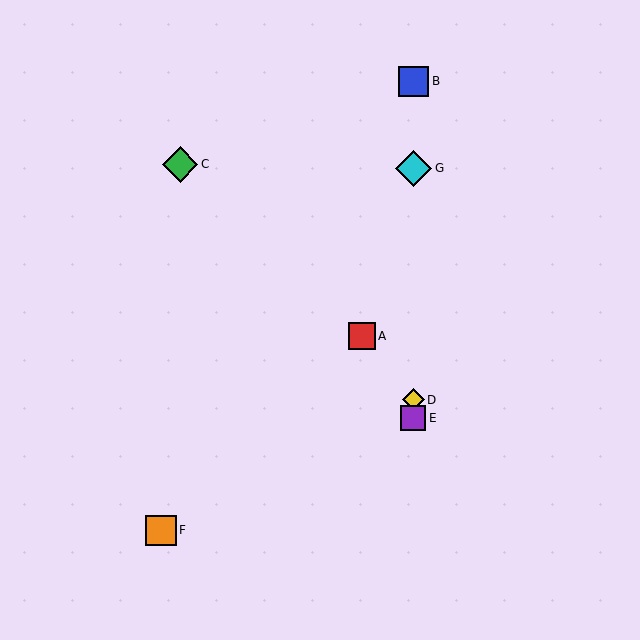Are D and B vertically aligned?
Yes, both are at x≈413.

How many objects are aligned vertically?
4 objects (B, D, E, G) are aligned vertically.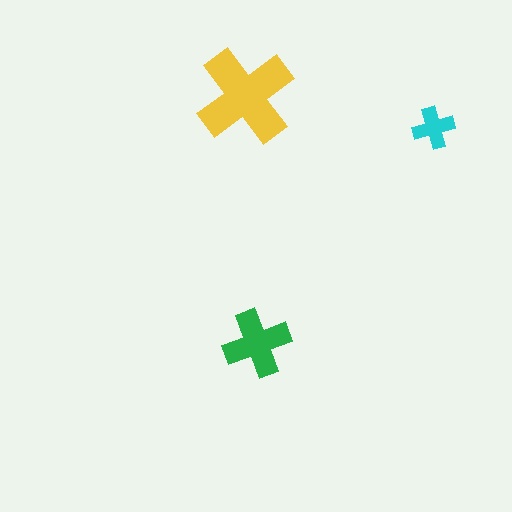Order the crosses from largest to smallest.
the yellow one, the green one, the cyan one.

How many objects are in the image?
There are 3 objects in the image.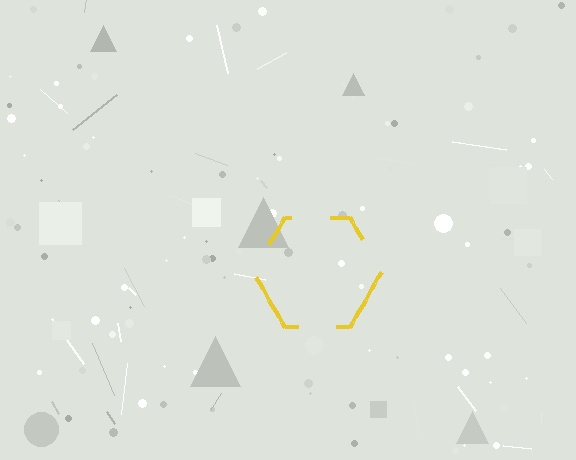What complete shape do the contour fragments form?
The contour fragments form a hexagon.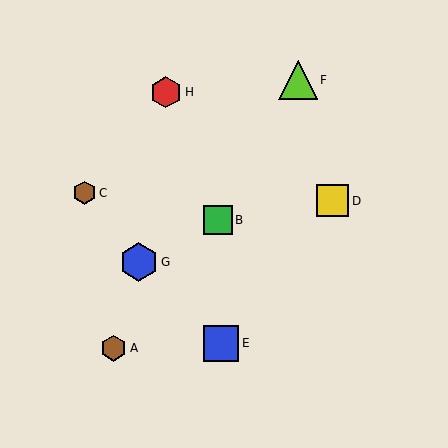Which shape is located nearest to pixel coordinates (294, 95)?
The lime triangle (labeled F) at (298, 80) is nearest to that location.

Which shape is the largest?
The blue hexagon (labeled G) is the largest.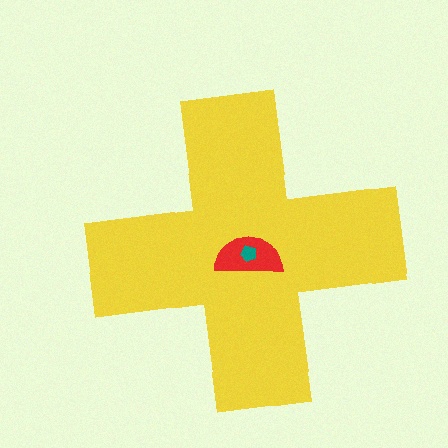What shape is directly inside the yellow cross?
The red semicircle.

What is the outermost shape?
The yellow cross.